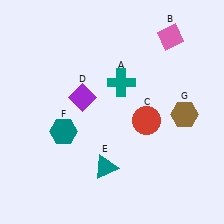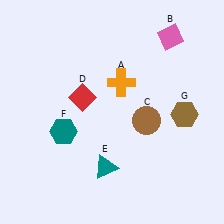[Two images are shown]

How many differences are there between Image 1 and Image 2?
There are 3 differences between the two images.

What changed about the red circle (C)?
In Image 1, C is red. In Image 2, it changed to brown.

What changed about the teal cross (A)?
In Image 1, A is teal. In Image 2, it changed to orange.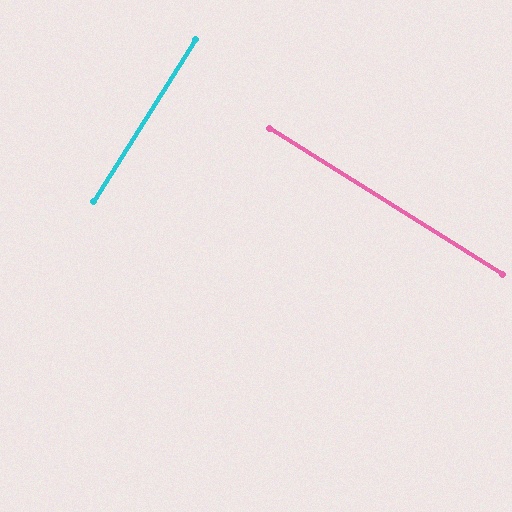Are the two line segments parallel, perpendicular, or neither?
Perpendicular — they meet at approximately 90°.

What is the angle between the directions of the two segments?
Approximately 90 degrees.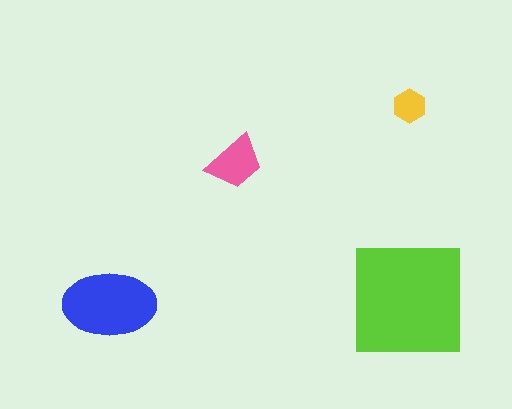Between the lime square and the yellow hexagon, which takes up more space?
The lime square.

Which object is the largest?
The lime square.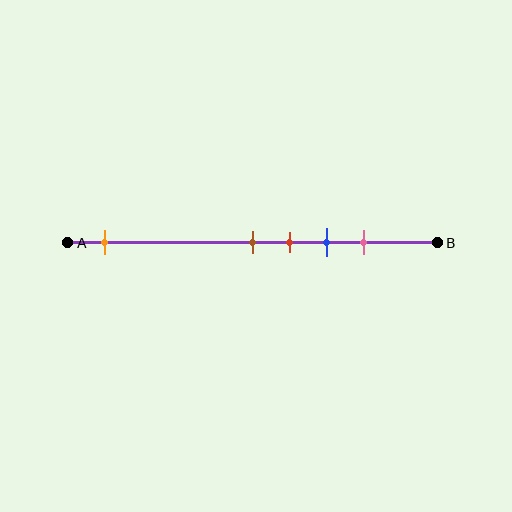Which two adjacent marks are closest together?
The brown and red marks are the closest adjacent pair.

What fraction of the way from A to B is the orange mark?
The orange mark is approximately 10% (0.1) of the way from A to B.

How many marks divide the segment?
There are 5 marks dividing the segment.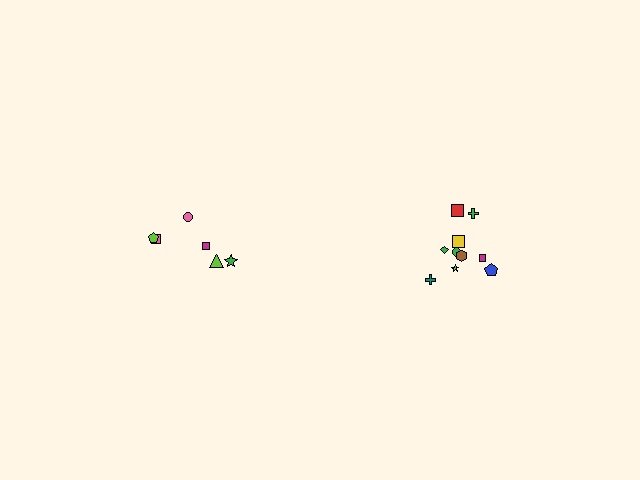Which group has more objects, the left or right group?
The right group.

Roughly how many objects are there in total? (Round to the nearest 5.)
Roughly 15 objects in total.